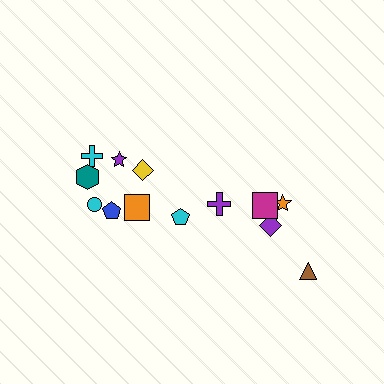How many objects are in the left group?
There are 8 objects.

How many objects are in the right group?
There are 5 objects.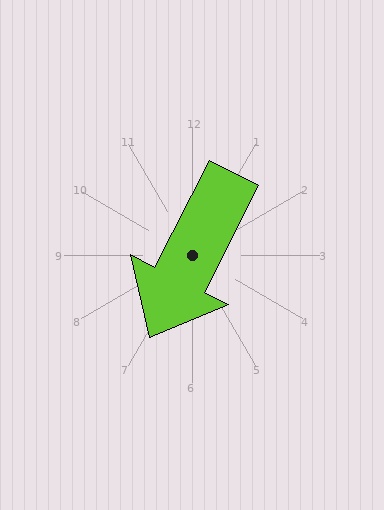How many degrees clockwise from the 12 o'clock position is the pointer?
Approximately 207 degrees.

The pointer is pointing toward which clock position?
Roughly 7 o'clock.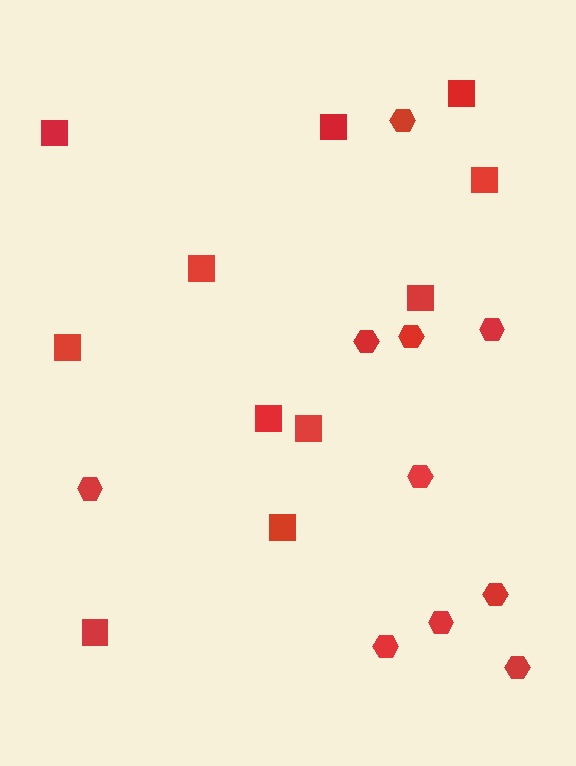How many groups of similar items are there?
There are 2 groups: one group of squares (11) and one group of hexagons (10).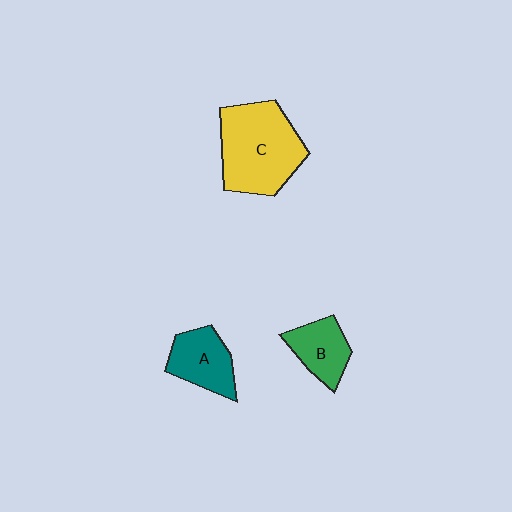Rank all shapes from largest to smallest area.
From largest to smallest: C (yellow), A (teal), B (green).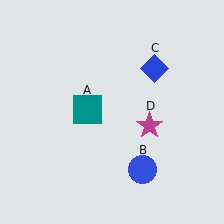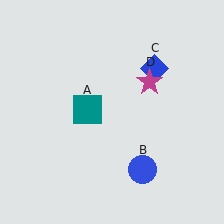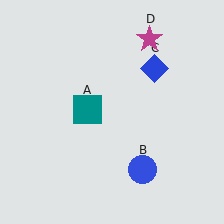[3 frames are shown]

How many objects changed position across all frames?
1 object changed position: magenta star (object D).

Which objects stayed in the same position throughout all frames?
Teal square (object A) and blue circle (object B) and blue diamond (object C) remained stationary.